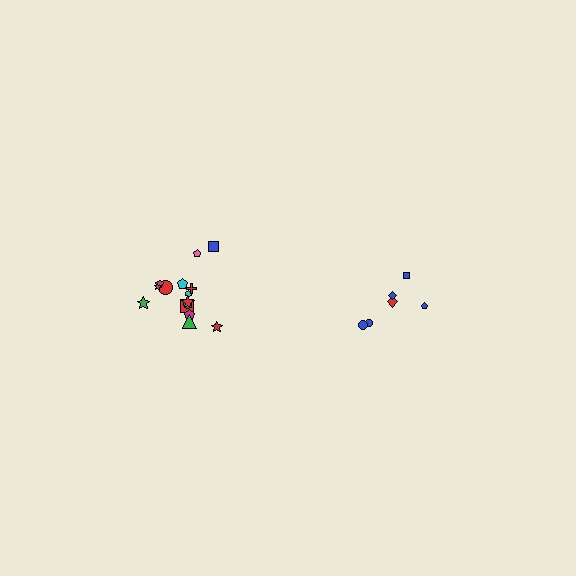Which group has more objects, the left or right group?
The left group.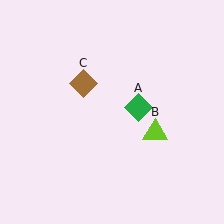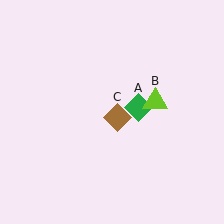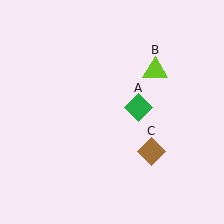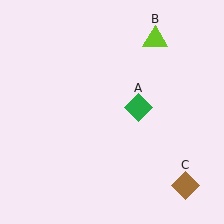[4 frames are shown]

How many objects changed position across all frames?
2 objects changed position: lime triangle (object B), brown diamond (object C).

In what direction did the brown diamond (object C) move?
The brown diamond (object C) moved down and to the right.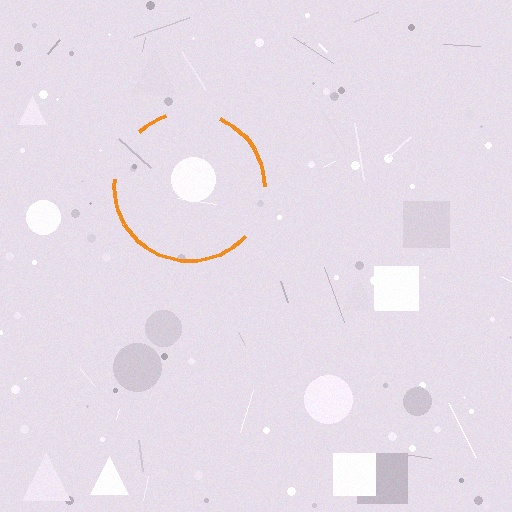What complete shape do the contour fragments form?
The contour fragments form a circle.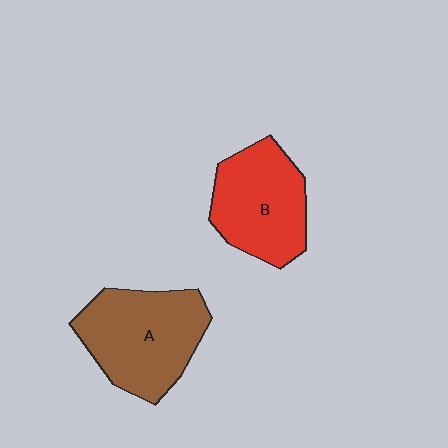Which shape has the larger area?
Shape A (brown).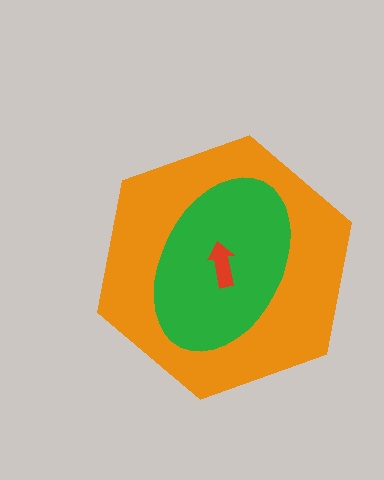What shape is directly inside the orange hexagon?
The green ellipse.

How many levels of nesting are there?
3.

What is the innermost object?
The red arrow.